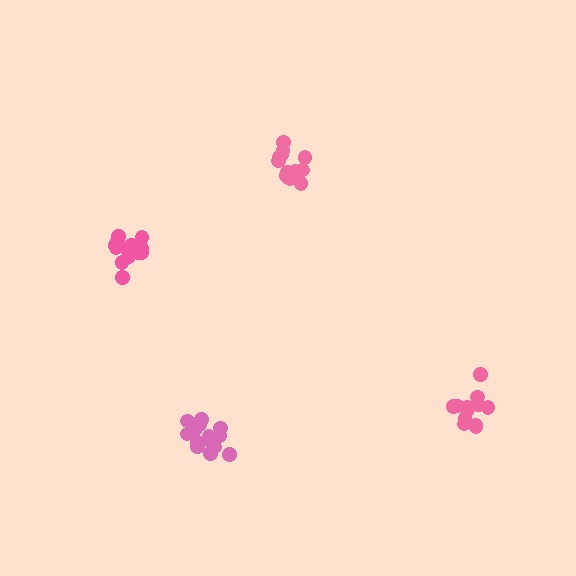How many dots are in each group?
Group 1: 16 dots, Group 2: 12 dots, Group 3: 15 dots, Group 4: 14 dots (57 total).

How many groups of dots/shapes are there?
There are 4 groups.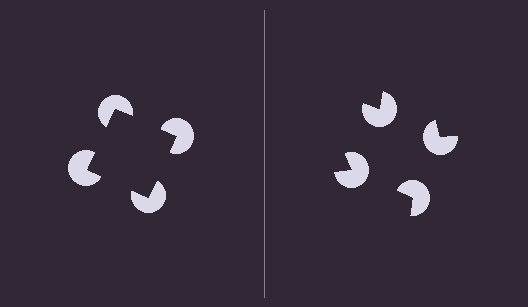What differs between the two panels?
The pac-man discs are positioned identically on both sides; only the wedge orientations differ. On the left they align to a square; on the right they are misaligned.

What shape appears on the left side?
An illusory square.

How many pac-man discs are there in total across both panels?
8 — 4 on each side.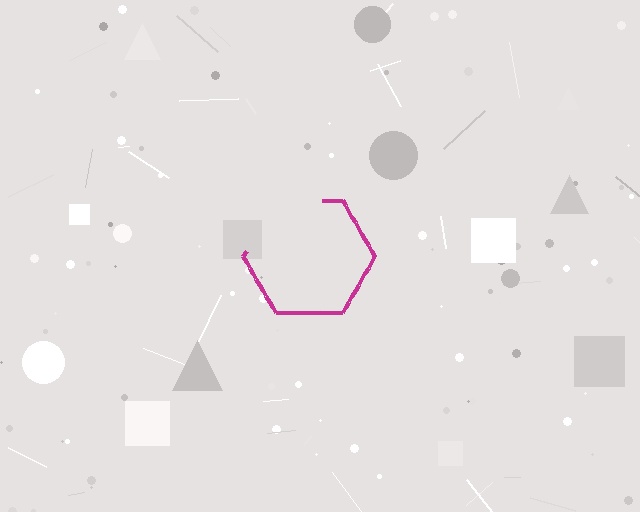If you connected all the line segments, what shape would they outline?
They would outline a hexagon.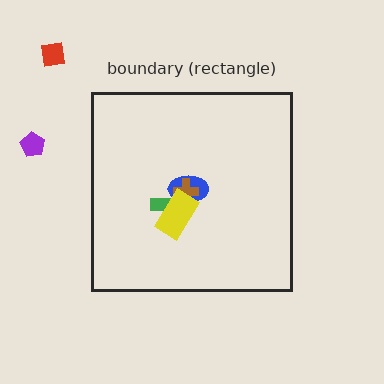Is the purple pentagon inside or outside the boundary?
Outside.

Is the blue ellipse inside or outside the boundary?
Inside.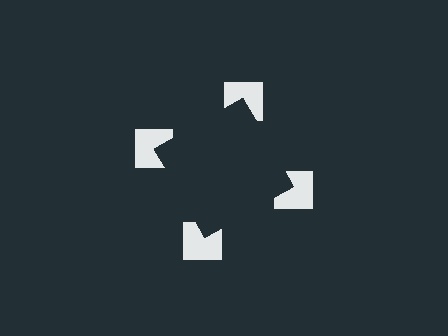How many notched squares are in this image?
There are 4 — one at each vertex of the illusory square.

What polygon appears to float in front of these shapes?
An illusory square — its edges are inferred from the aligned wedge cuts in the notched squares, not physically drawn.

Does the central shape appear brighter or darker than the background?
It typically appears slightly darker than the background, even though no actual brightness change is drawn.